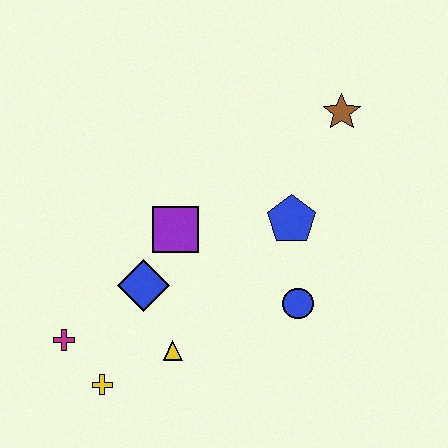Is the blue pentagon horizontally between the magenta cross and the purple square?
No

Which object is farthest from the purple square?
The brown star is farthest from the purple square.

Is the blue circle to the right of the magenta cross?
Yes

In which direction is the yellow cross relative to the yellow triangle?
The yellow cross is to the left of the yellow triangle.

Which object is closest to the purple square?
The blue diamond is closest to the purple square.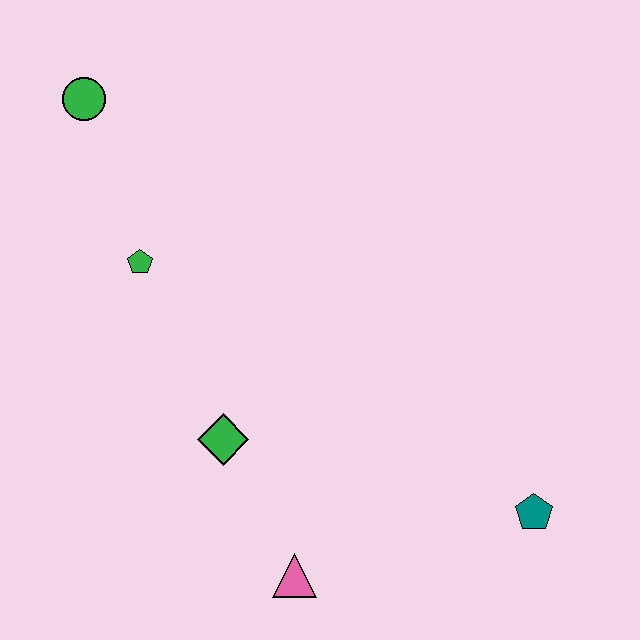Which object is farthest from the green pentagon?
The teal pentagon is farthest from the green pentagon.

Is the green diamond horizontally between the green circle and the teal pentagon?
Yes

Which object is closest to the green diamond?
The pink triangle is closest to the green diamond.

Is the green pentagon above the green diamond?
Yes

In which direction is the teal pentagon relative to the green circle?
The teal pentagon is to the right of the green circle.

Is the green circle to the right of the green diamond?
No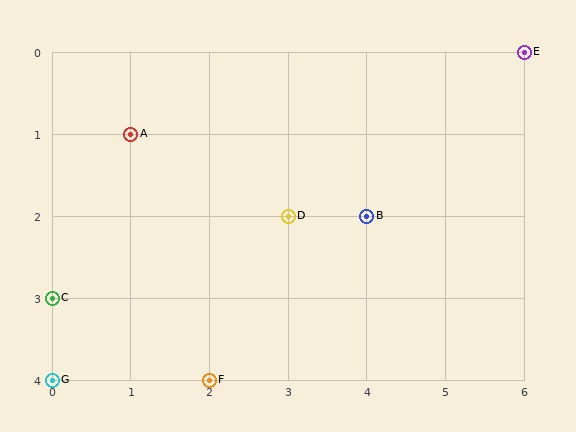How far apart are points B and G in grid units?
Points B and G are 4 columns and 2 rows apart (about 4.5 grid units diagonally).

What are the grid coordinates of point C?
Point C is at grid coordinates (0, 3).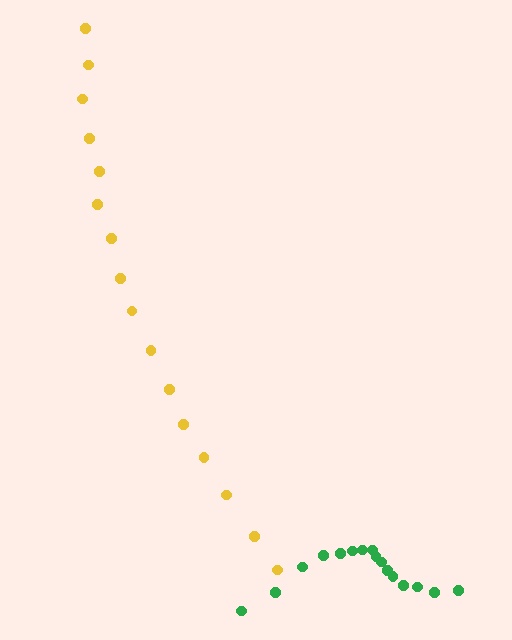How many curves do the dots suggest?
There are 2 distinct paths.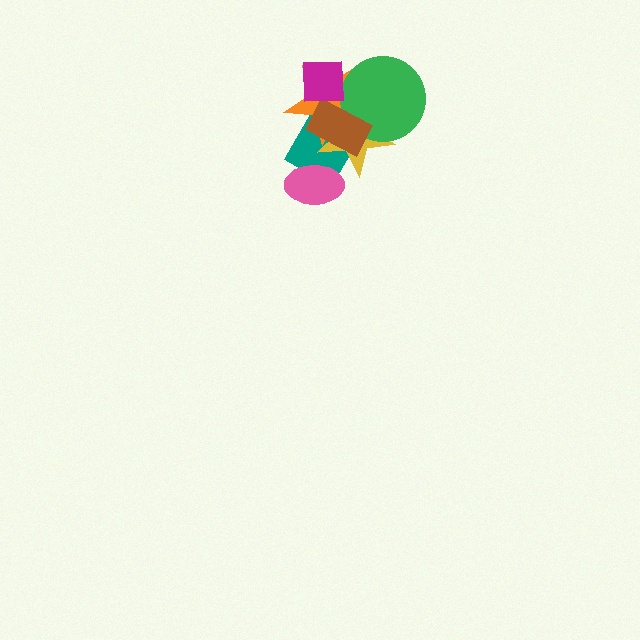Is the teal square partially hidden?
Yes, it is partially covered by another shape.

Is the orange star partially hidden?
Yes, it is partially covered by another shape.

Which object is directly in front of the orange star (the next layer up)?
The yellow star is directly in front of the orange star.